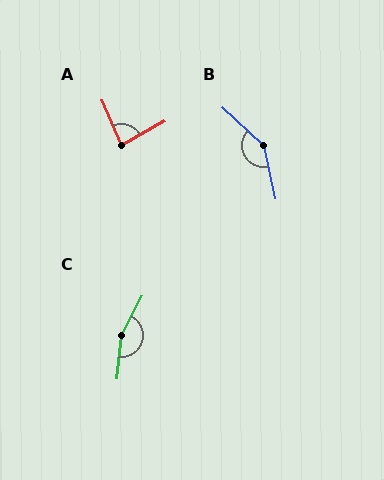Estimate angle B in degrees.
Approximately 144 degrees.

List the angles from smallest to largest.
A (83°), B (144°), C (159°).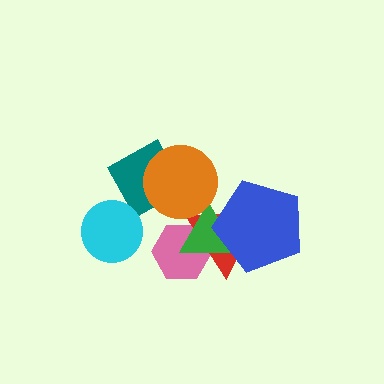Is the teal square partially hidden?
Yes, it is partially covered by another shape.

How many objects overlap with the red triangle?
4 objects overlap with the red triangle.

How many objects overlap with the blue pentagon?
2 objects overlap with the blue pentagon.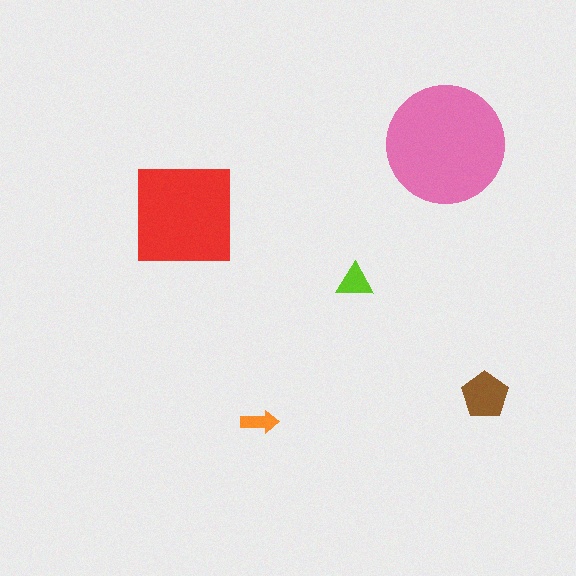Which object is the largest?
The pink circle.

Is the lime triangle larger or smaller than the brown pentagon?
Smaller.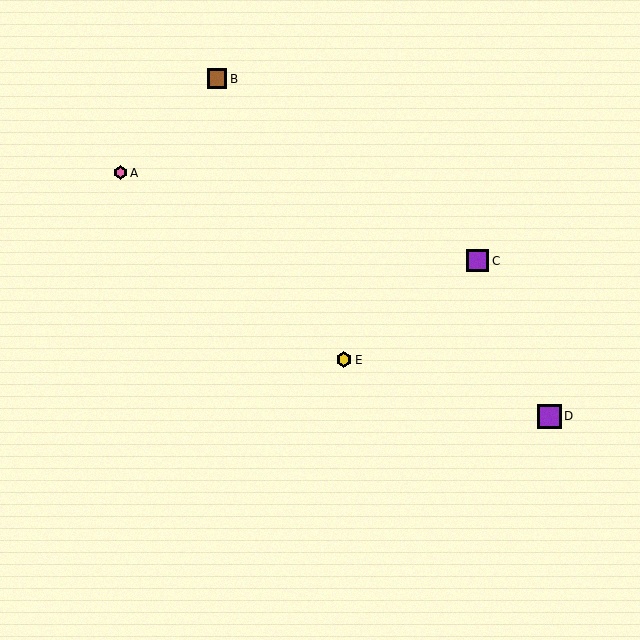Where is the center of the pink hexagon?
The center of the pink hexagon is at (121, 173).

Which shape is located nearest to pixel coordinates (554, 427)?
The purple square (labeled D) at (549, 416) is nearest to that location.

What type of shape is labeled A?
Shape A is a pink hexagon.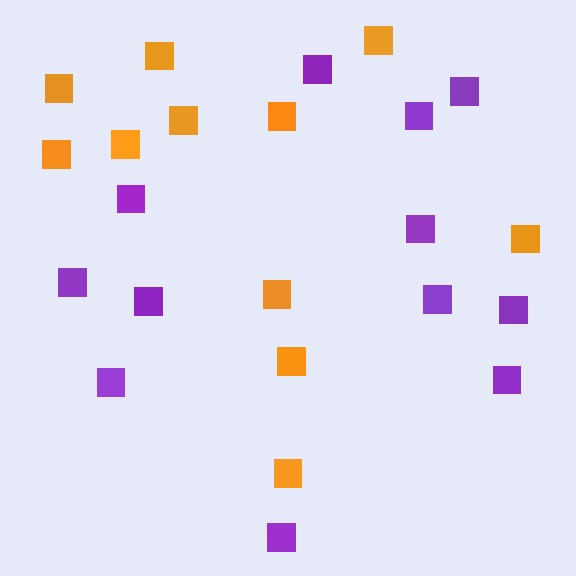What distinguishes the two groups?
There are 2 groups: one group of orange squares (11) and one group of purple squares (12).